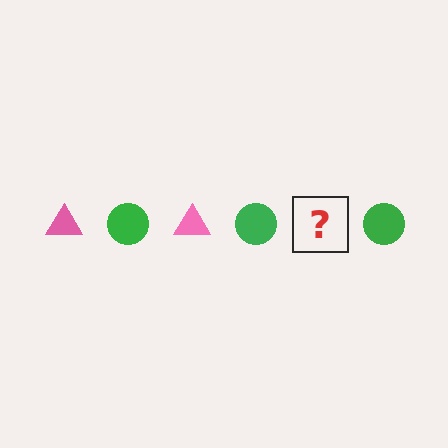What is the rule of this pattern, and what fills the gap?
The rule is that the pattern alternates between pink triangle and green circle. The gap should be filled with a pink triangle.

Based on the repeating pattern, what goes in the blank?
The blank should be a pink triangle.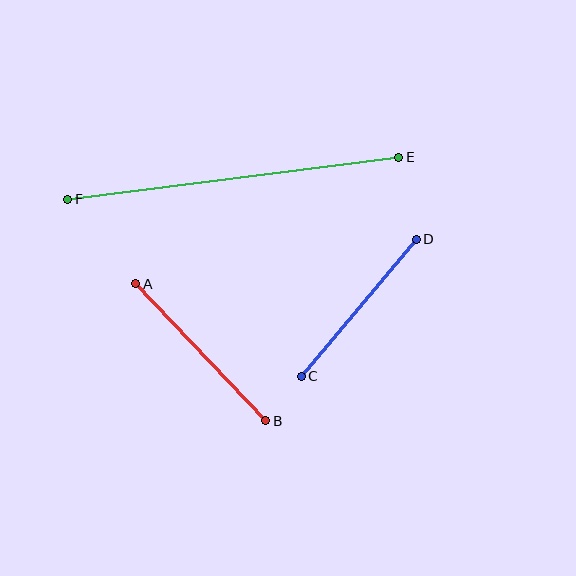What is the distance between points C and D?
The distance is approximately 179 pixels.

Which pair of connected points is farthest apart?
Points E and F are farthest apart.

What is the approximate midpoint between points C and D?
The midpoint is at approximately (359, 308) pixels.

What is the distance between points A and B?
The distance is approximately 189 pixels.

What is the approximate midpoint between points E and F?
The midpoint is at approximately (233, 178) pixels.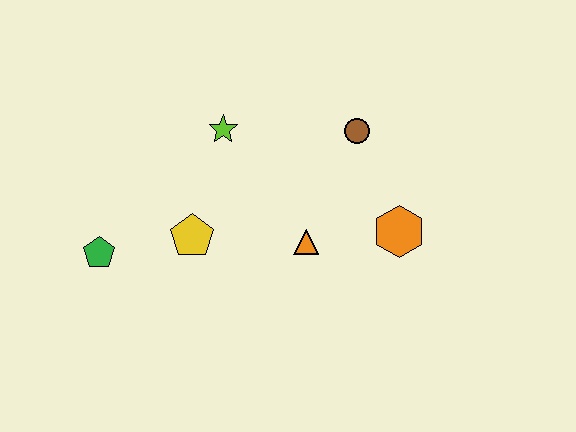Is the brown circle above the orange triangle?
Yes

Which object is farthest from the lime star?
The orange hexagon is farthest from the lime star.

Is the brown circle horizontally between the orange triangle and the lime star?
No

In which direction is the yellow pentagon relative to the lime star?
The yellow pentagon is below the lime star.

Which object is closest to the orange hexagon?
The orange triangle is closest to the orange hexagon.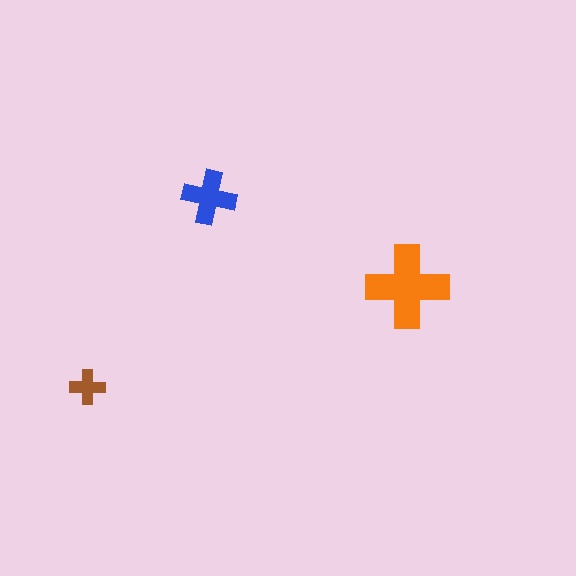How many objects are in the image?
There are 3 objects in the image.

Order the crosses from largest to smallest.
the orange one, the blue one, the brown one.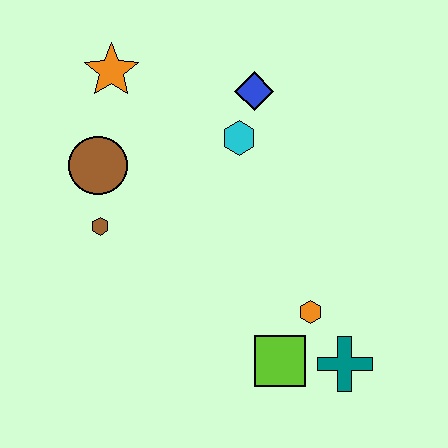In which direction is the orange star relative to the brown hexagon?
The orange star is above the brown hexagon.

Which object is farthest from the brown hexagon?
The teal cross is farthest from the brown hexagon.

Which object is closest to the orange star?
The brown circle is closest to the orange star.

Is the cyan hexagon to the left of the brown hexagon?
No